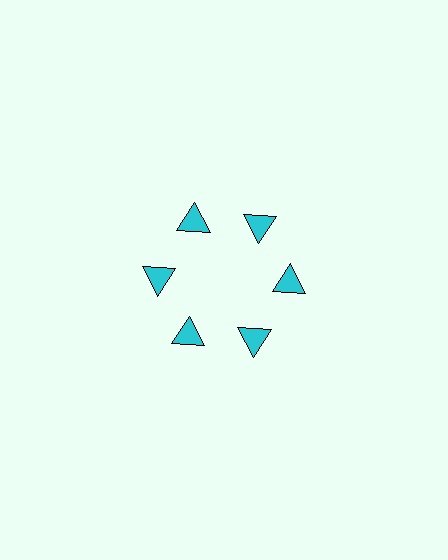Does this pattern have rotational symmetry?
Yes, this pattern has 6-fold rotational symmetry. It looks the same after rotating 60 degrees around the center.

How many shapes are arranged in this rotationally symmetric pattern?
There are 6 shapes, arranged in 6 groups of 1.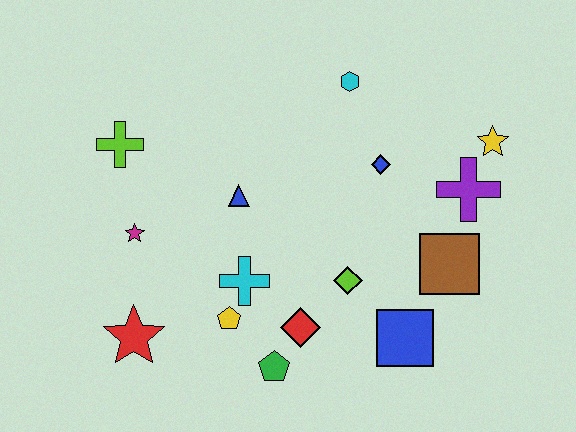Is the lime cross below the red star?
No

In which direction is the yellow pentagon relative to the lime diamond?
The yellow pentagon is to the left of the lime diamond.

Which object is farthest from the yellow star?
The red star is farthest from the yellow star.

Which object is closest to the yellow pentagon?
The cyan cross is closest to the yellow pentagon.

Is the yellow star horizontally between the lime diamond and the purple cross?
No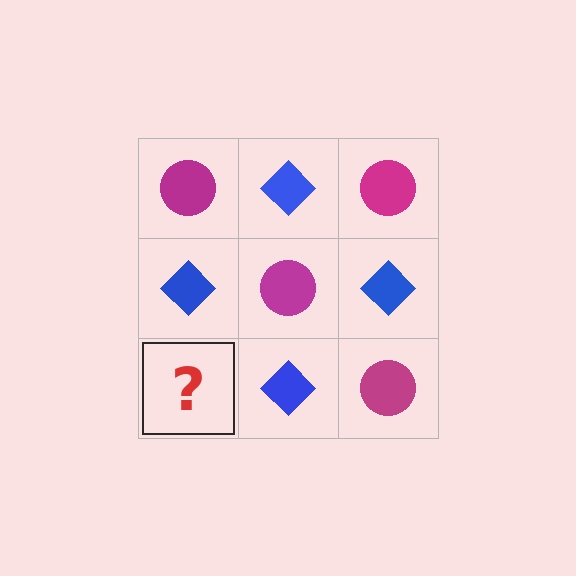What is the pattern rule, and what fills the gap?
The rule is that it alternates magenta circle and blue diamond in a checkerboard pattern. The gap should be filled with a magenta circle.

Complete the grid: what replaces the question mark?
The question mark should be replaced with a magenta circle.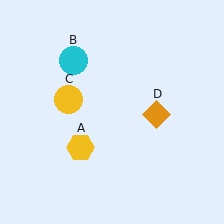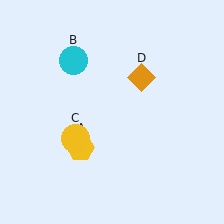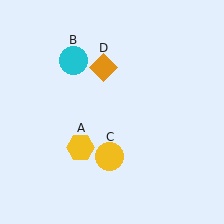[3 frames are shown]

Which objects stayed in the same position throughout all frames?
Yellow hexagon (object A) and cyan circle (object B) remained stationary.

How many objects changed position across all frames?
2 objects changed position: yellow circle (object C), orange diamond (object D).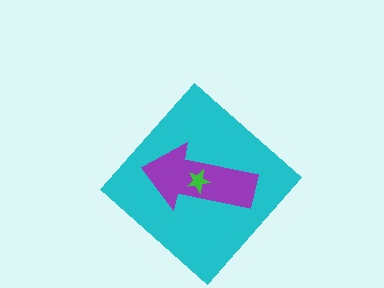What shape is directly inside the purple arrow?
The green star.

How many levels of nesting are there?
3.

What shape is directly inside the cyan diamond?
The purple arrow.